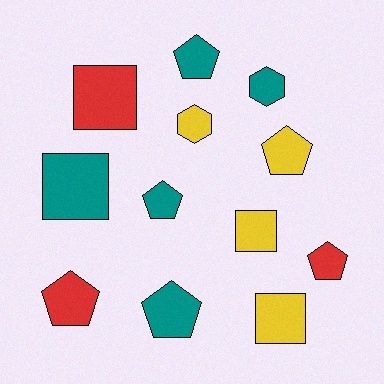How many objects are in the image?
There are 12 objects.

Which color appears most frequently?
Teal, with 5 objects.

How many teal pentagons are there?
There are 3 teal pentagons.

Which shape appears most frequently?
Pentagon, with 6 objects.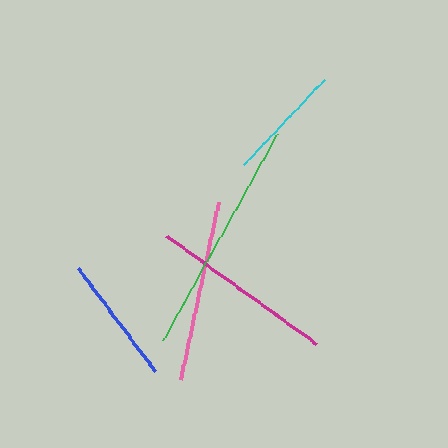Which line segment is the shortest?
The cyan line is the shortest at approximately 116 pixels.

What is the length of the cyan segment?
The cyan segment is approximately 116 pixels long.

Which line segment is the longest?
The green line is the longest at approximately 236 pixels.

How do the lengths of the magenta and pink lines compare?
The magenta and pink lines are approximately the same length.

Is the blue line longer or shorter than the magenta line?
The magenta line is longer than the blue line.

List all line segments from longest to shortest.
From longest to shortest: green, magenta, pink, blue, cyan.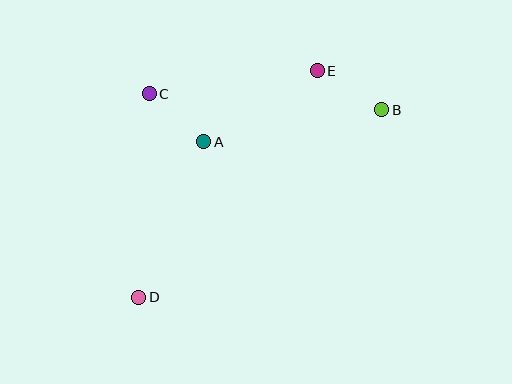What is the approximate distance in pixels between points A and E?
The distance between A and E is approximately 134 pixels.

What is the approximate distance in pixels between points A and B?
The distance between A and B is approximately 181 pixels.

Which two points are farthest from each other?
Points B and D are farthest from each other.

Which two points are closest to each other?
Points A and C are closest to each other.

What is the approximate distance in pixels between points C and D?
The distance between C and D is approximately 204 pixels.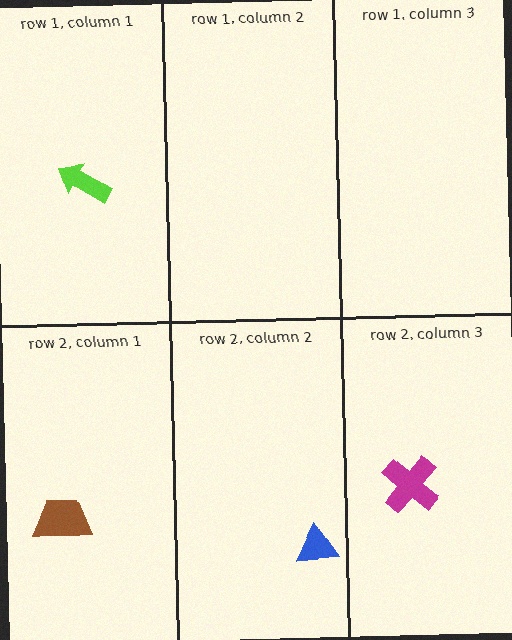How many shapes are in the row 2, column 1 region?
1.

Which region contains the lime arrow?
The row 1, column 1 region.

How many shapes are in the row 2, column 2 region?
1.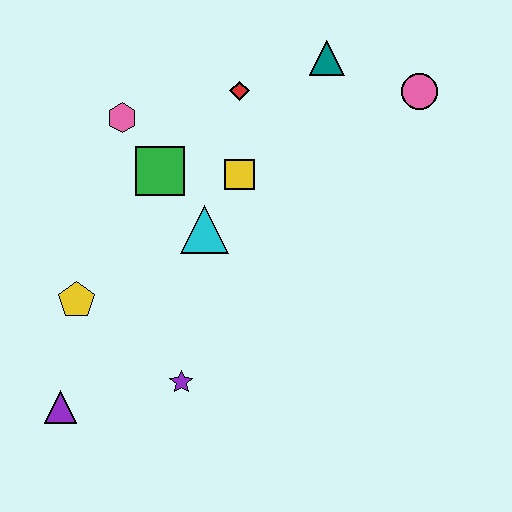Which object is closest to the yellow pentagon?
The purple triangle is closest to the yellow pentagon.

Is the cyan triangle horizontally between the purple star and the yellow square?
Yes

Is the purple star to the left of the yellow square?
Yes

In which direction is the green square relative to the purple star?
The green square is above the purple star.